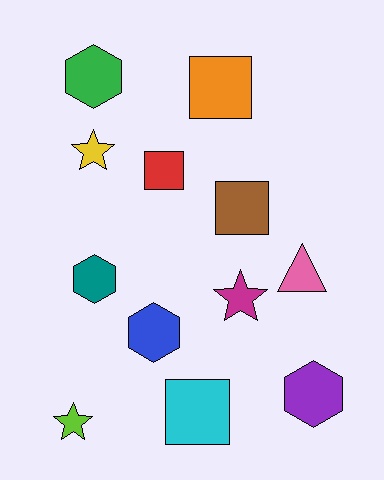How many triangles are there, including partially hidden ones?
There is 1 triangle.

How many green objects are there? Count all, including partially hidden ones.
There is 1 green object.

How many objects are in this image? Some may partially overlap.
There are 12 objects.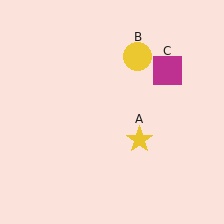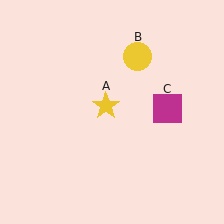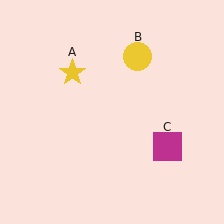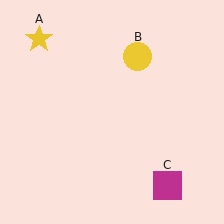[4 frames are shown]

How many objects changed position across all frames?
2 objects changed position: yellow star (object A), magenta square (object C).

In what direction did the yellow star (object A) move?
The yellow star (object A) moved up and to the left.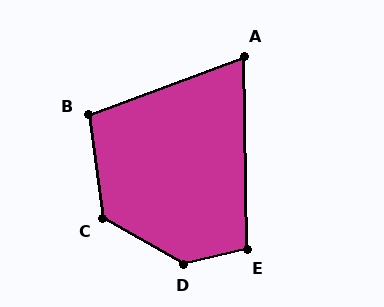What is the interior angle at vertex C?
Approximately 127 degrees (obtuse).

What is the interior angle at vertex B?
Approximately 103 degrees (obtuse).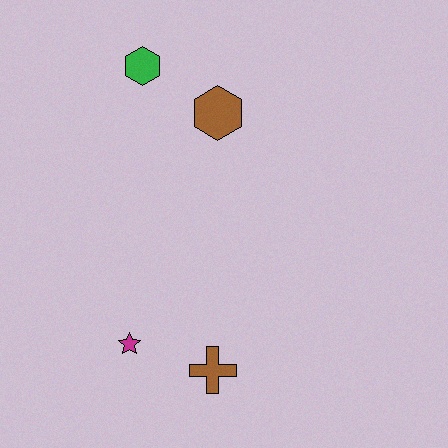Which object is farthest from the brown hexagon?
The brown cross is farthest from the brown hexagon.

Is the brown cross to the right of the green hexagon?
Yes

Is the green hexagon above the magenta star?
Yes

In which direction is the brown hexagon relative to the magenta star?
The brown hexagon is above the magenta star.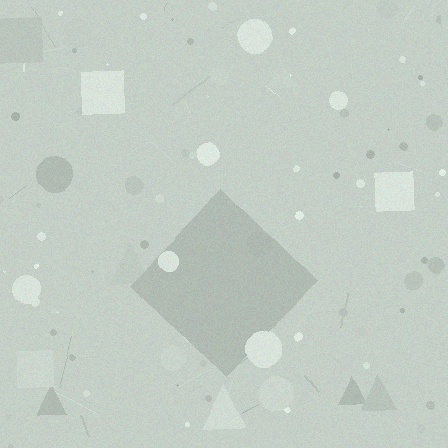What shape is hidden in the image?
A diamond is hidden in the image.